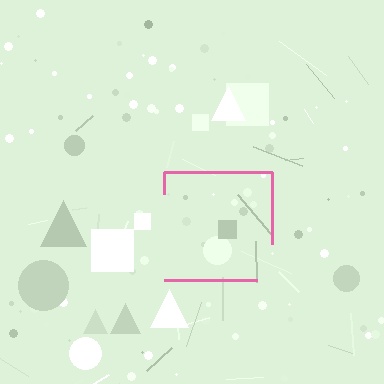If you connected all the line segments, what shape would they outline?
They would outline a square.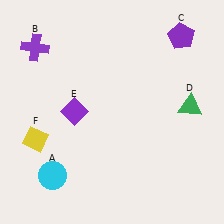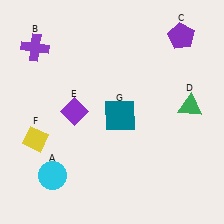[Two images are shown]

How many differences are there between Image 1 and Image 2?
There is 1 difference between the two images.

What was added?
A teal square (G) was added in Image 2.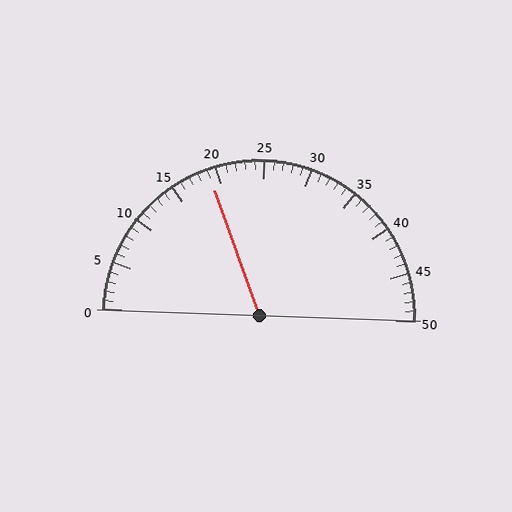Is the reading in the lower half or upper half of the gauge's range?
The reading is in the lower half of the range (0 to 50).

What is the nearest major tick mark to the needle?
The nearest major tick mark is 20.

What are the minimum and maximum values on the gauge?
The gauge ranges from 0 to 50.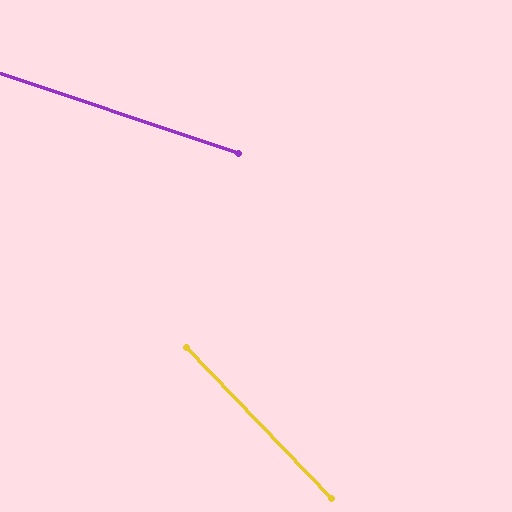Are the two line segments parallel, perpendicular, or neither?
Neither parallel nor perpendicular — they differ by about 28°.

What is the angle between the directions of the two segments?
Approximately 28 degrees.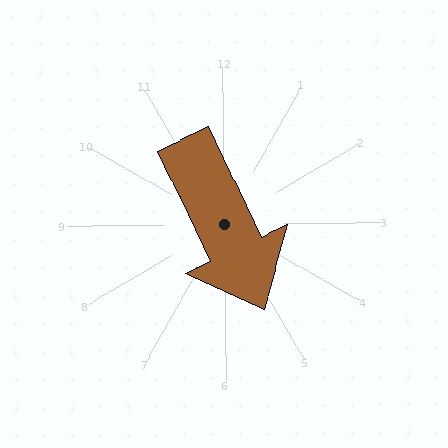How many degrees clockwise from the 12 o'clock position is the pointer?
Approximately 155 degrees.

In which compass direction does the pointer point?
Southeast.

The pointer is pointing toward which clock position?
Roughly 5 o'clock.